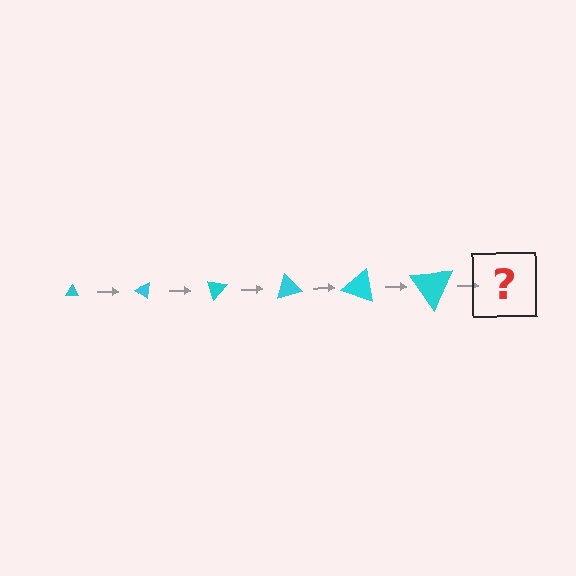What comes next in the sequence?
The next element should be a triangle, larger than the previous one and rotated 210 degrees from the start.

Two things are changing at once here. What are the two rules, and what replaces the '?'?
The two rules are that the triangle grows larger each step and it rotates 35 degrees each step. The '?' should be a triangle, larger than the previous one and rotated 210 degrees from the start.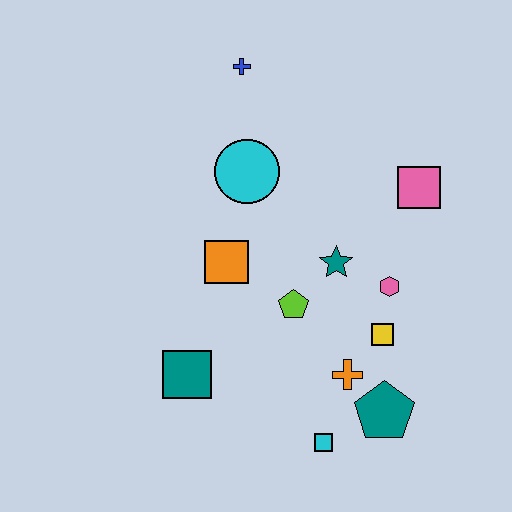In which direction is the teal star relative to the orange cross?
The teal star is above the orange cross.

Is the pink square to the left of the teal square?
No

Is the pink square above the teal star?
Yes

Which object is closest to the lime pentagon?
The teal star is closest to the lime pentagon.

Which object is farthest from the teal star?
The blue cross is farthest from the teal star.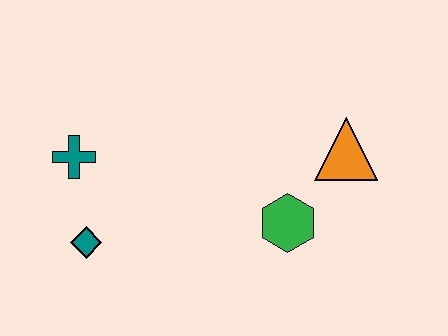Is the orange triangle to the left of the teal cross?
No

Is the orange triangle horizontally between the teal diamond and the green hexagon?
No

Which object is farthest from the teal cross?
The orange triangle is farthest from the teal cross.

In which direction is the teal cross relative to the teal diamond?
The teal cross is above the teal diamond.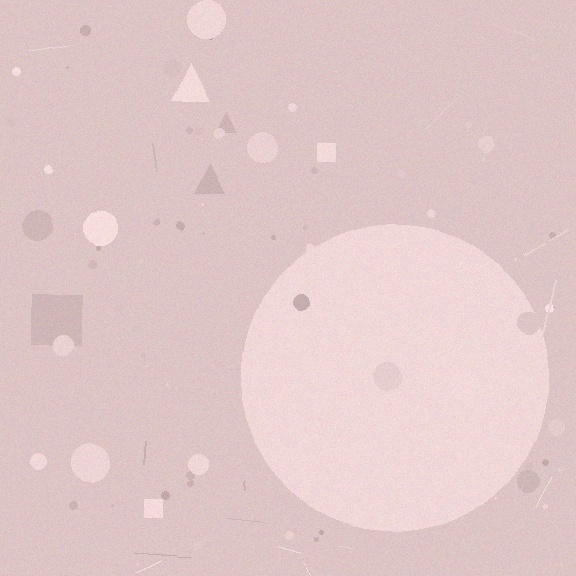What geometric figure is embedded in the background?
A circle is embedded in the background.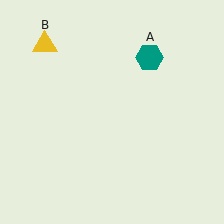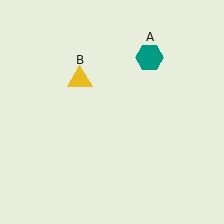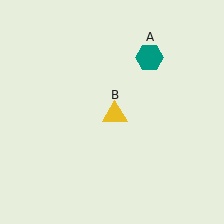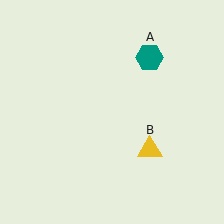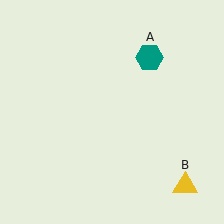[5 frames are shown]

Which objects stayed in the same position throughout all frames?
Teal hexagon (object A) remained stationary.